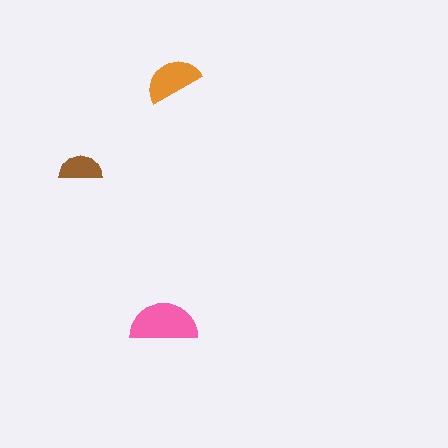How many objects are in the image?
There are 3 objects in the image.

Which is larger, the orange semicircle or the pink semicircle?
The pink one.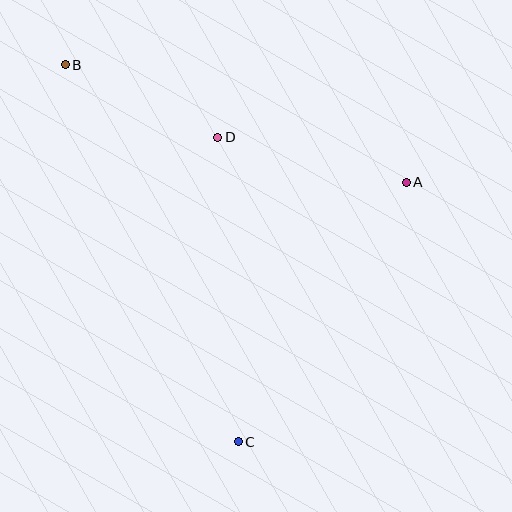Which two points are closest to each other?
Points B and D are closest to each other.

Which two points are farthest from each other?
Points B and C are farthest from each other.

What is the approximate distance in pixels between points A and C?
The distance between A and C is approximately 309 pixels.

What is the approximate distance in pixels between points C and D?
The distance between C and D is approximately 305 pixels.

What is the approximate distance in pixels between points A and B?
The distance between A and B is approximately 360 pixels.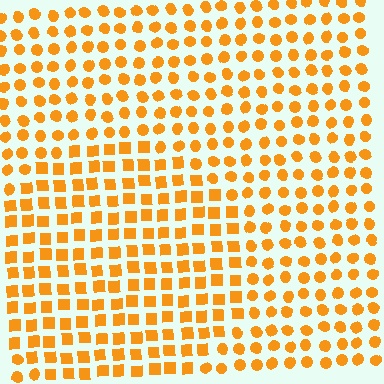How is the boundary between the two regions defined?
The boundary is defined by a change in element shape: squares inside vs. circles outside. All elements share the same color and spacing.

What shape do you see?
I see a circle.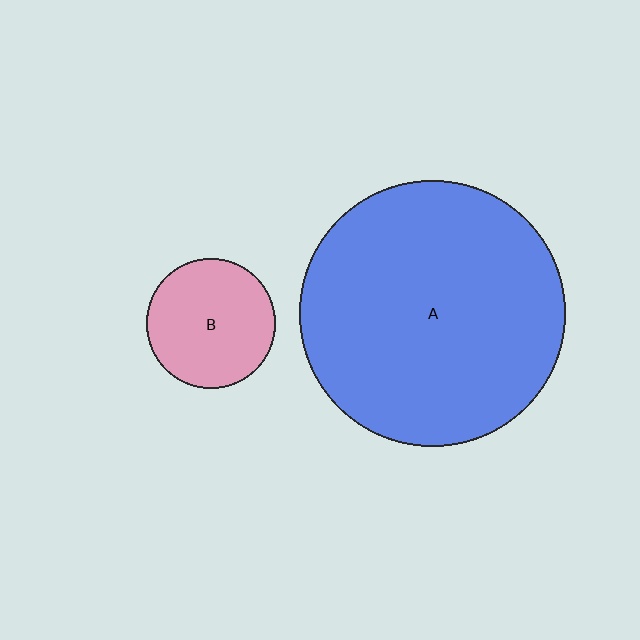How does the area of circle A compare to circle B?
Approximately 4.2 times.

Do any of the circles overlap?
No, none of the circles overlap.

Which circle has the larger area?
Circle A (blue).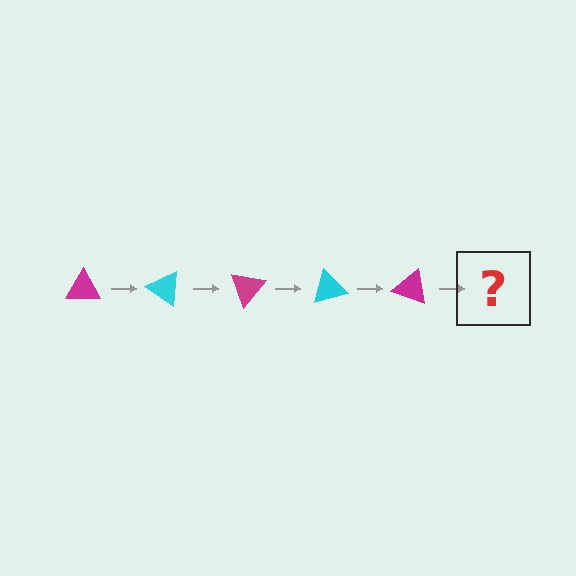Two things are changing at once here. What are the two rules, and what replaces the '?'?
The two rules are that it rotates 35 degrees each step and the color cycles through magenta and cyan. The '?' should be a cyan triangle, rotated 175 degrees from the start.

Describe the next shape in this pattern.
It should be a cyan triangle, rotated 175 degrees from the start.